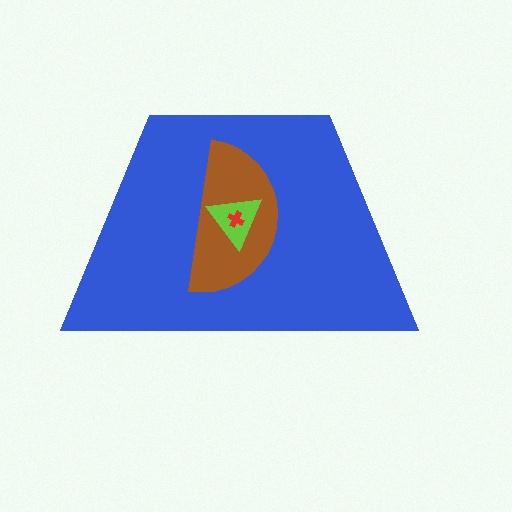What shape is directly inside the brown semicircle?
The lime triangle.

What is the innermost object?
The red cross.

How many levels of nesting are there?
4.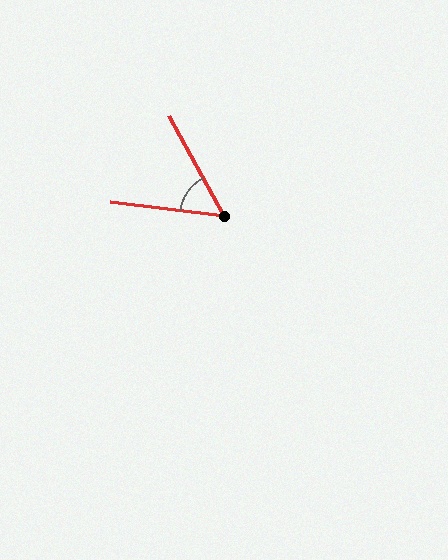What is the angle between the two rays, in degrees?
Approximately 54 degrees.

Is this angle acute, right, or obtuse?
It is acute.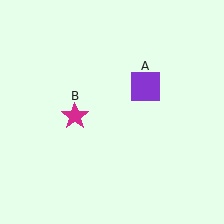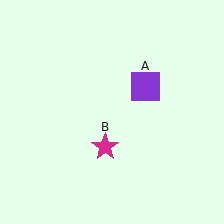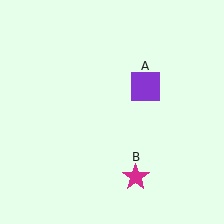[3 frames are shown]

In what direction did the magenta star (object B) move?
The magenta star (object B) moved down and to the right.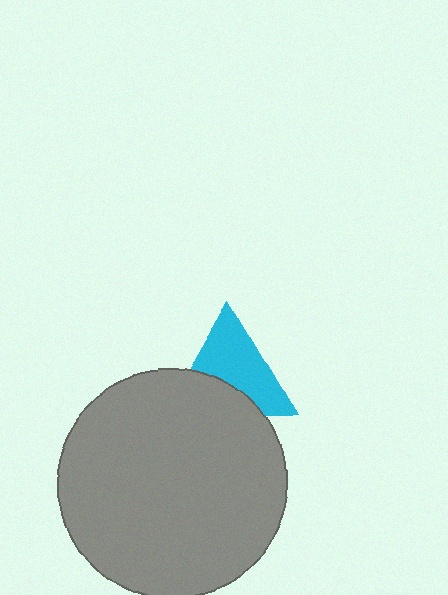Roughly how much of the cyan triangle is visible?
About half of it is visible (roughly 61%).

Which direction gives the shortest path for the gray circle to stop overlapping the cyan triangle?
Moving down gives the shortest separation.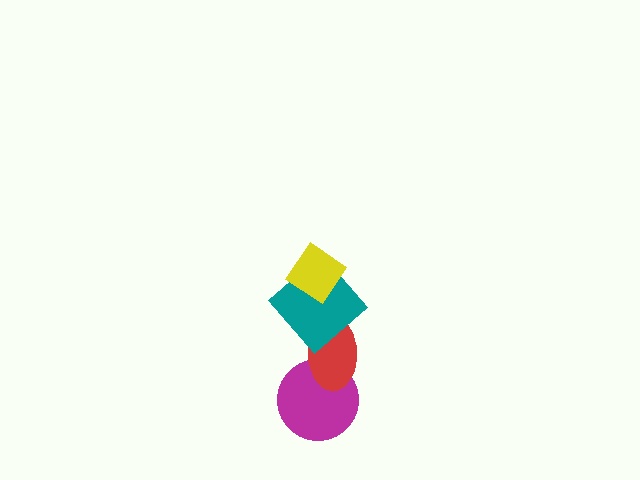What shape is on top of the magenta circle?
The red ellipse is on top of the magenta circle.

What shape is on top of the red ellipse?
The teal diamond is on top of the red ellipse.